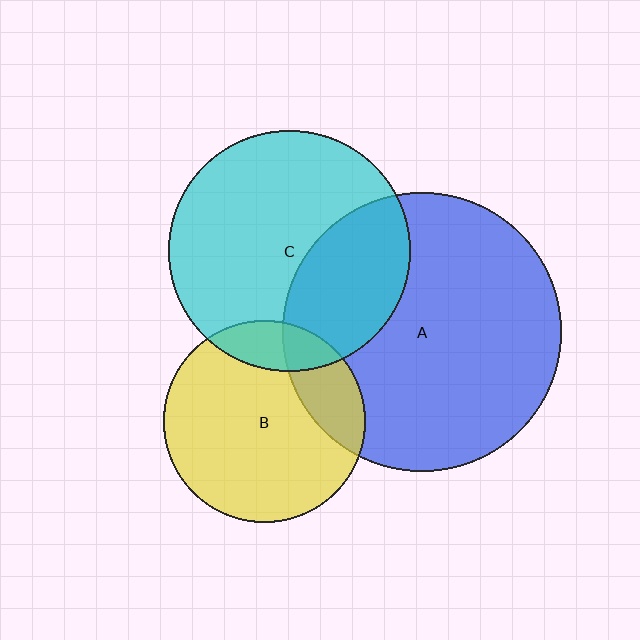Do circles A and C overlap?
Yes.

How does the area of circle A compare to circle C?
Approximately 1.3 times.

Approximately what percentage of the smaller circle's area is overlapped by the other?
Approximately 35%.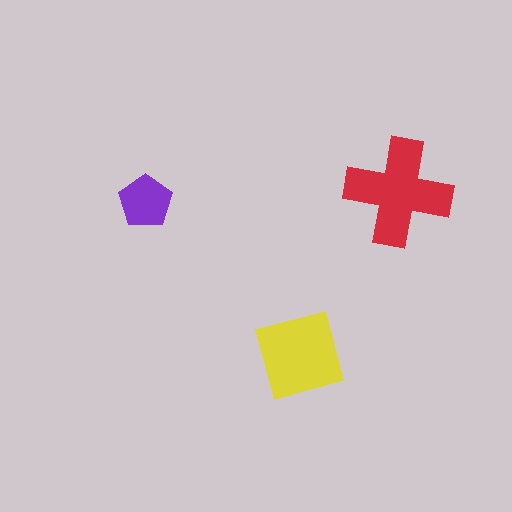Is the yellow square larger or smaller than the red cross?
Smaller.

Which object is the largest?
The red cross.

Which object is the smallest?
The purple pentagon.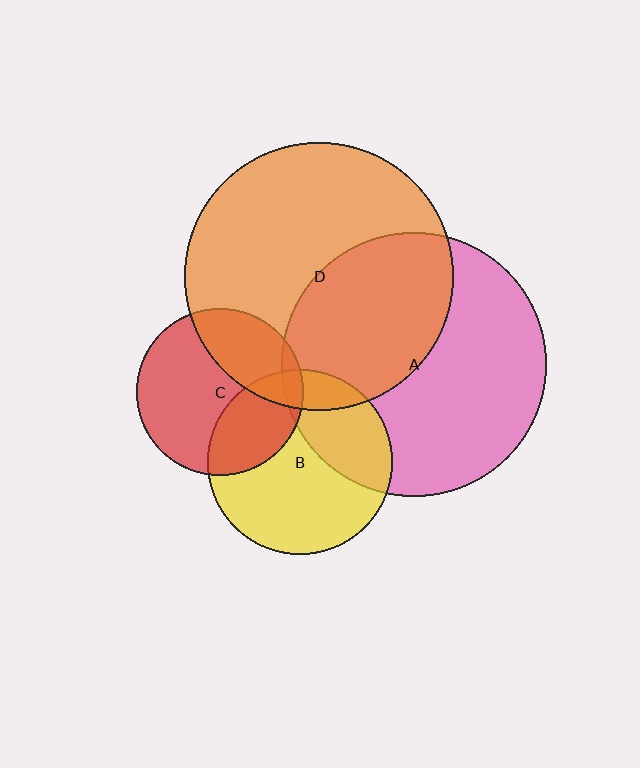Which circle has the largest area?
Circle D (orange).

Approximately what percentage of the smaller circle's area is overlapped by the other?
Approximately 15%.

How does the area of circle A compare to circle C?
Approximately 2.5 times.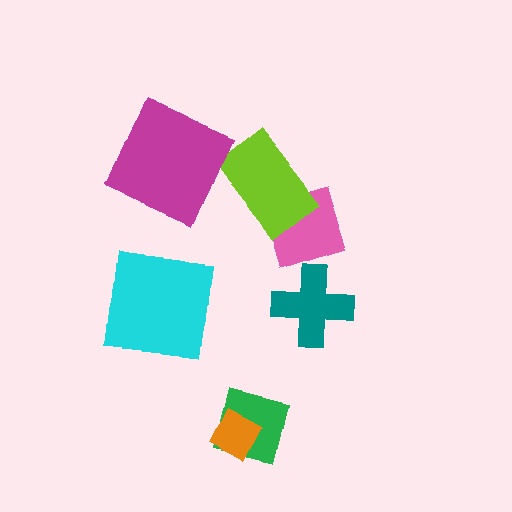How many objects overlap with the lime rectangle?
1 object overlaps with the lime rectangle.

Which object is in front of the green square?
The orange diamond is in front of the green square.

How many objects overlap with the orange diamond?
1 object overlaps with the orange diamond.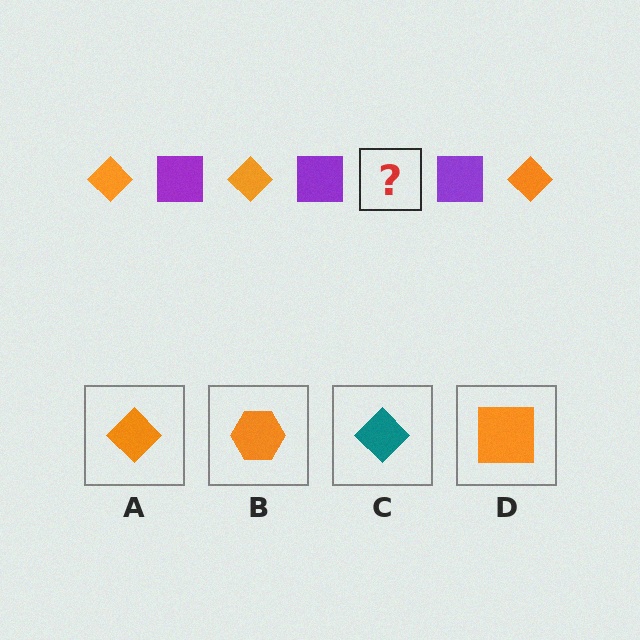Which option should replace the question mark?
Option A.